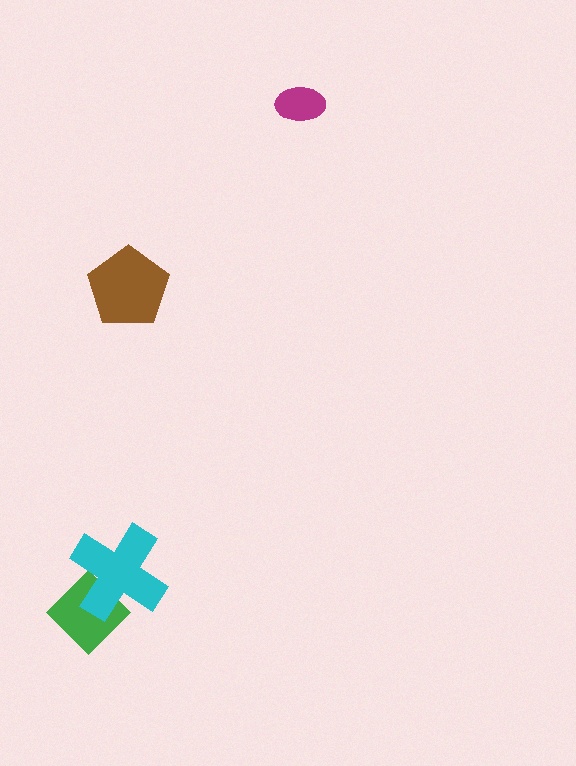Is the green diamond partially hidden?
Yes, it is partially covered by another shape.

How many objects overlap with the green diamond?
1 object overlaps with the green diamond.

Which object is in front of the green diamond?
The cyan cross is in front of the green diamond.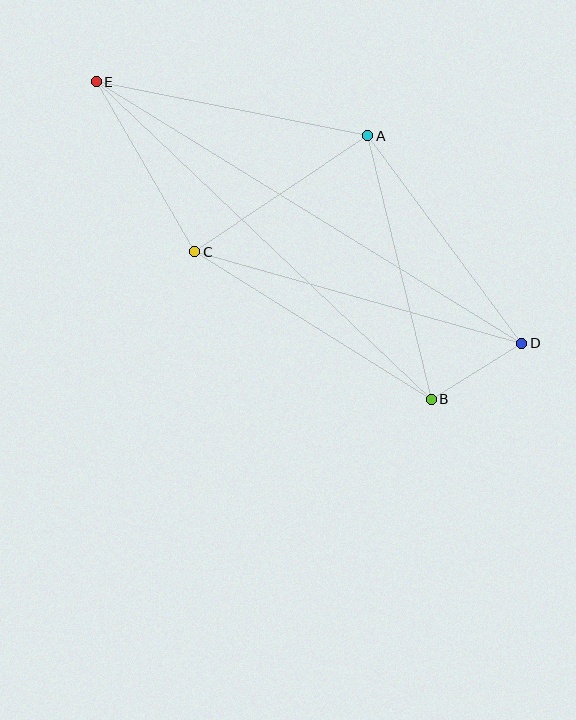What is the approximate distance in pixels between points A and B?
The distance between A and B is approximately 271 pixels.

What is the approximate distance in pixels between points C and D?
The distance between C and D is approximately 339 pixels.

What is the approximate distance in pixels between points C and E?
The distance between C and E is approximately 197 pixels.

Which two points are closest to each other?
Points B and D are closest to each other.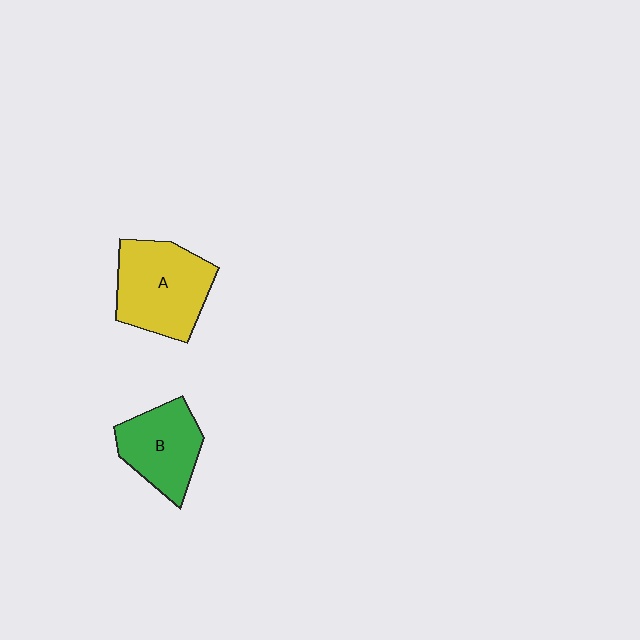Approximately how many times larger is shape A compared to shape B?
Approximately 1.3 times.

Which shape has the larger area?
Shape A (yellow).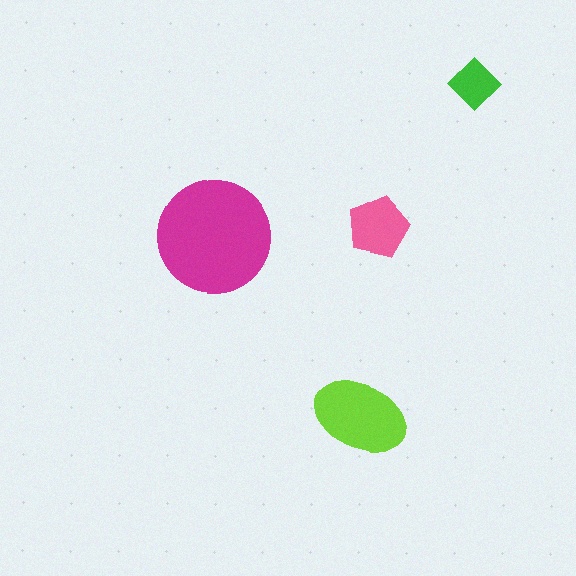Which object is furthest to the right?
The green diamond is rightmost.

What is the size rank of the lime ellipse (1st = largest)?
2nd.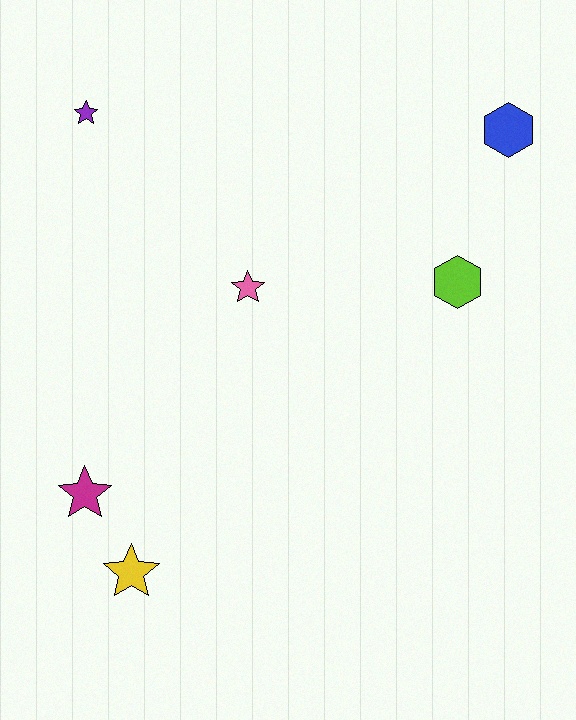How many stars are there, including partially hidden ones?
There are 4 stars.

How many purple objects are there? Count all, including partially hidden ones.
There is 1 purple object.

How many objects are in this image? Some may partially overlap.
There are 6 objects.